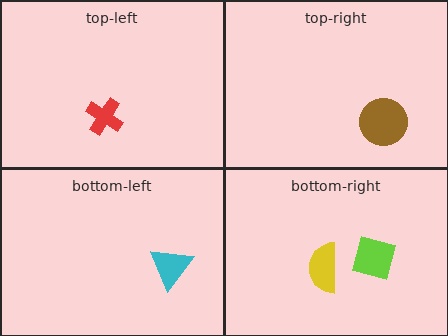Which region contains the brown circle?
The top-right region.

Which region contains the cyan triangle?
The bottom-left region.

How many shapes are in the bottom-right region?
2.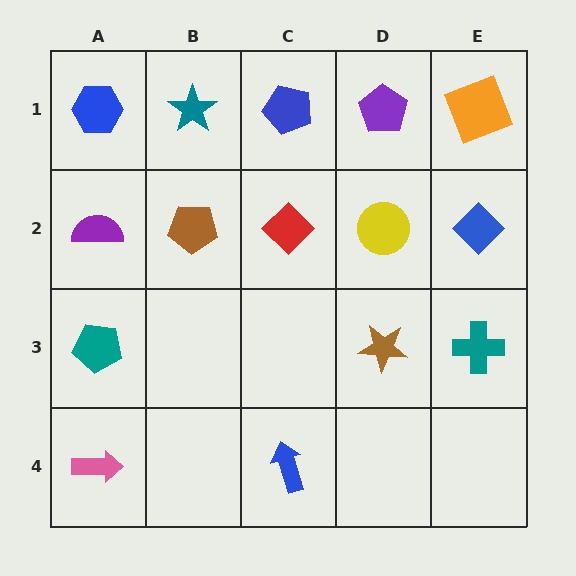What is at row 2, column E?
A blue diamond.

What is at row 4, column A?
A pink arrow.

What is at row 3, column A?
A teal pentagon.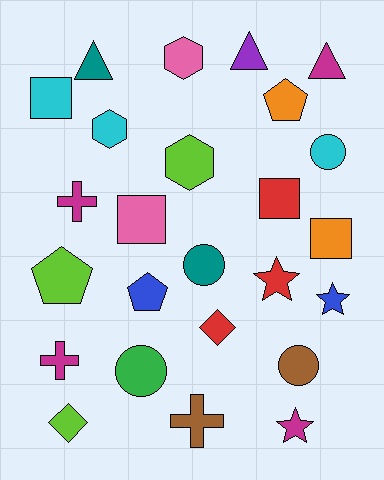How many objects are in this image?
There are 25 objects.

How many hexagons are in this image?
There are 3 hexagons.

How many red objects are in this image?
There are 3 red objects.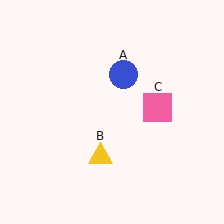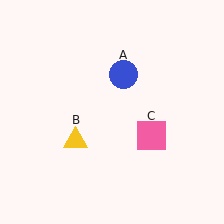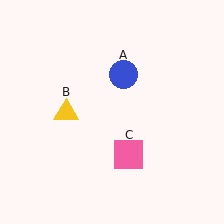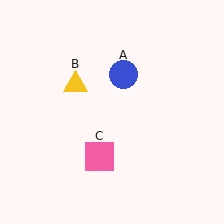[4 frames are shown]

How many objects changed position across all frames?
2 objects changed position: yellow triangle (object B), pink square (object C).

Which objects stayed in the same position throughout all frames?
Blue circle (object A) remained stationary.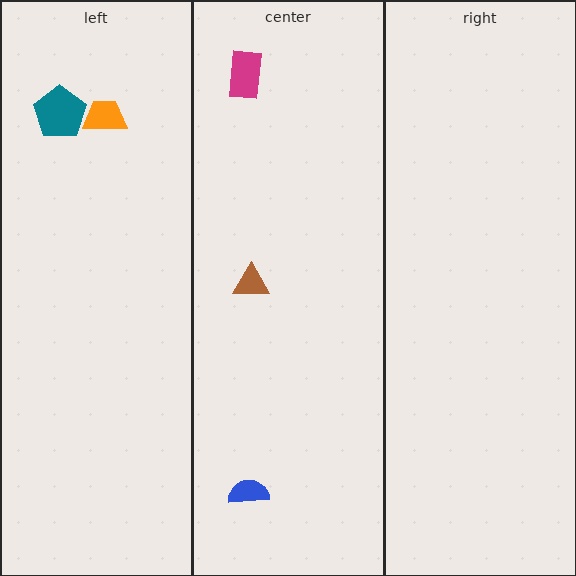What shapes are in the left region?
The orange trapezoid, the teal pentagon.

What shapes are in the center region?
The brown triangle, the magenta rectangle, the blue semicircle.